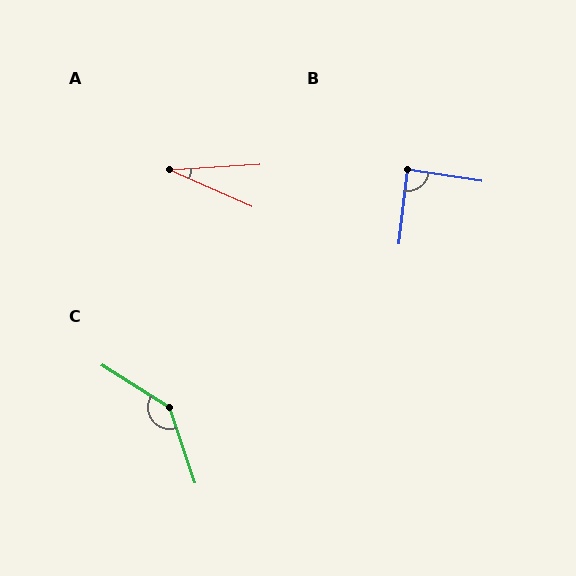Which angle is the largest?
C, at approximately 141 degrees.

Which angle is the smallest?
A, at approximately 28 degrees.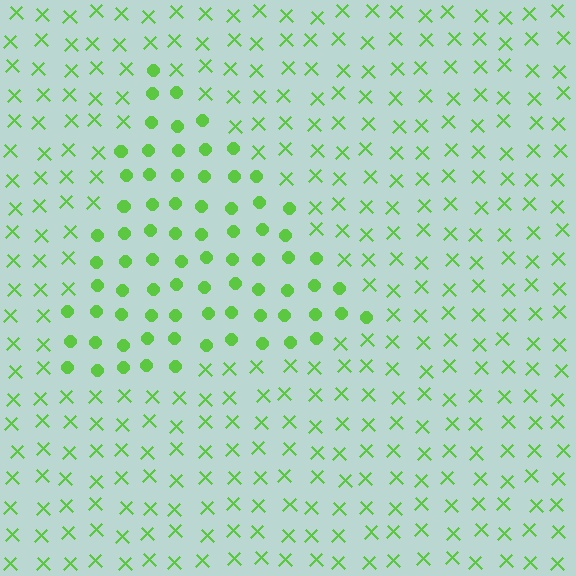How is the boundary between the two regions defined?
The boundary is defined by a change in element shape: circles inside vs. X marks outside. All elements share the same color and spacing.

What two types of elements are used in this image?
The image uses circles inside the triangle region and X marks outside it.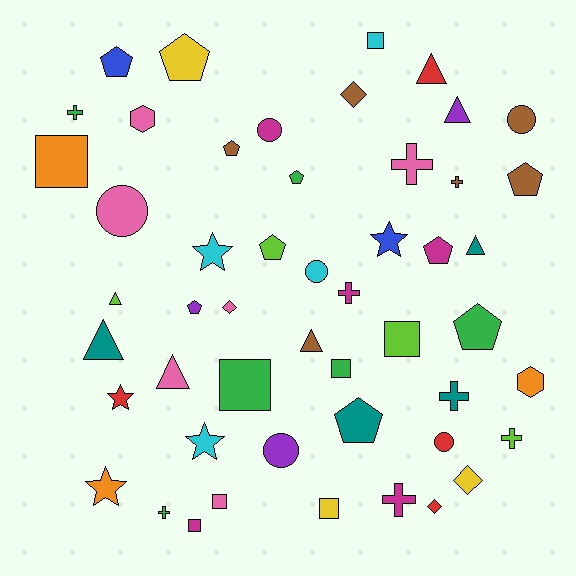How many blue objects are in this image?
There are 2 blue objects.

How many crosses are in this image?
There are 8 crosses.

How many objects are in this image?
There are 50 objects.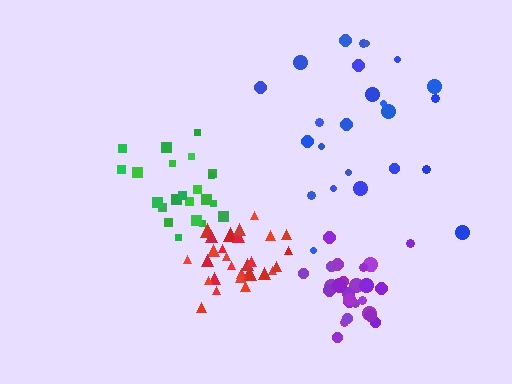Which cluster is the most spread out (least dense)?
Blue.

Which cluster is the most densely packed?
Purple.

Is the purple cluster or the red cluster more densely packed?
Purple.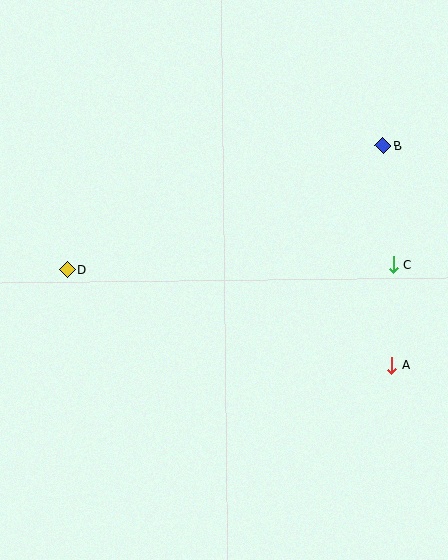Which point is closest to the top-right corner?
Point B is closest to the top-right corner.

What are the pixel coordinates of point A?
Point A is at (391, 366).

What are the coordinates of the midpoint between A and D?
The midpoint between A and D is at (229, 317).